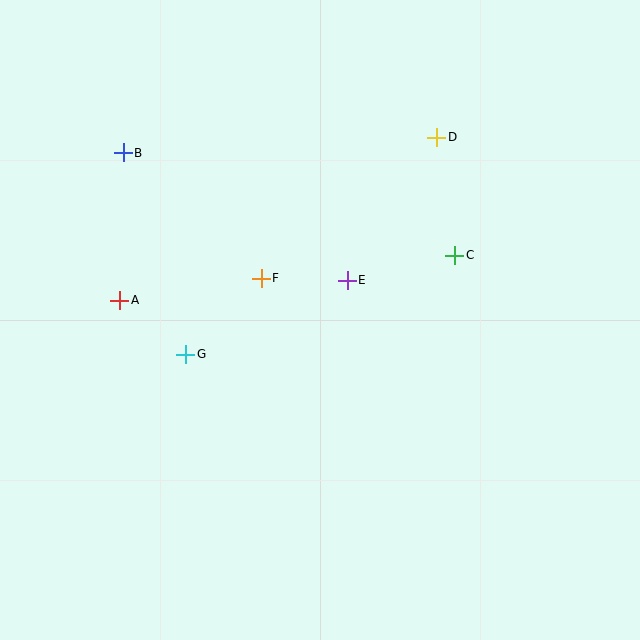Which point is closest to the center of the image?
Point E at (347, 280) is closest to the center.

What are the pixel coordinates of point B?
Point B is at (123, 153).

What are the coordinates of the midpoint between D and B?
The midpoint between D and B is at (280, 145).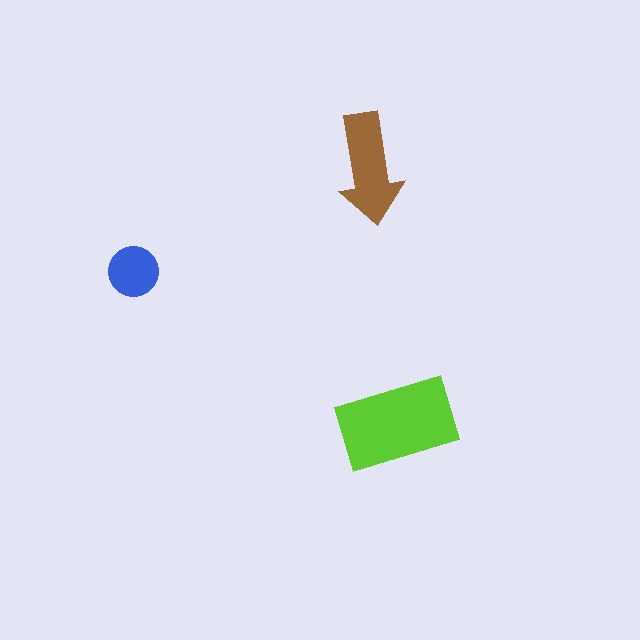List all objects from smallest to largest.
The blue circle, the brown arrow, the lime rectangle.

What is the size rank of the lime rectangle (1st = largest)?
1st.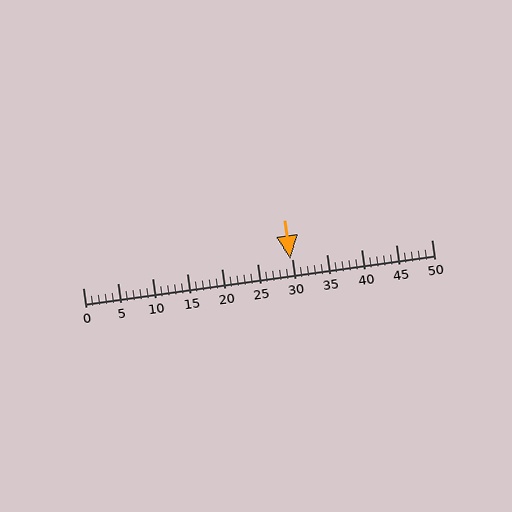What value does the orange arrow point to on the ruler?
The orange arrow points to approximately 30.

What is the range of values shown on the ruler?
The ruler shows values from 0 to 50.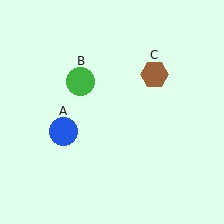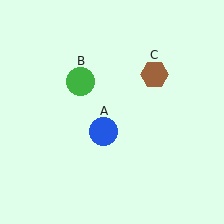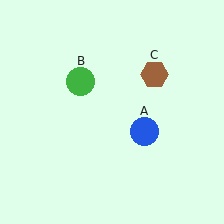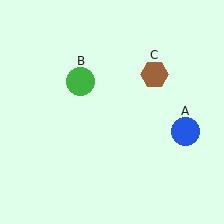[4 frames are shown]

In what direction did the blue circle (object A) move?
The blue circle (object A) moved right.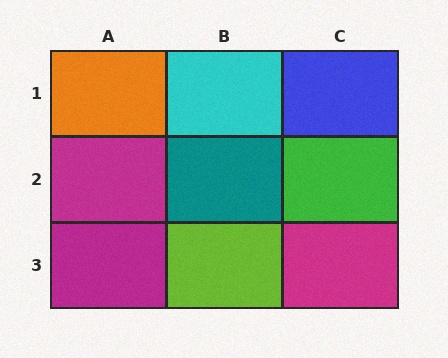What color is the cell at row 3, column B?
Lime.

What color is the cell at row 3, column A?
Magenta.